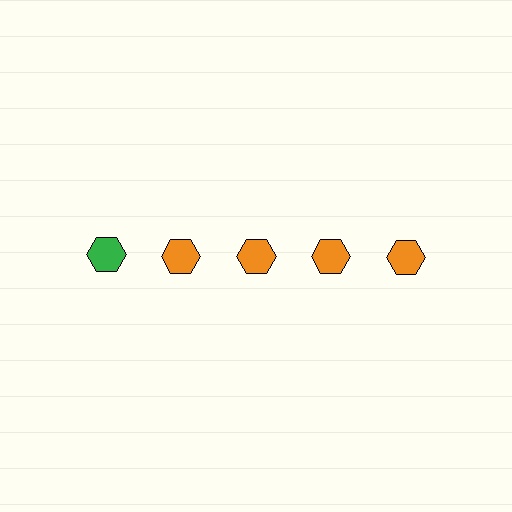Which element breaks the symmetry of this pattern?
The green hexagon in the top row, leftmost column breaks the symmetry. All other shapes are orange hexagons.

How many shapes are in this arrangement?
There are 5 shapes arranged in a grid pattern.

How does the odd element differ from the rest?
It has a different color: green instead of orange.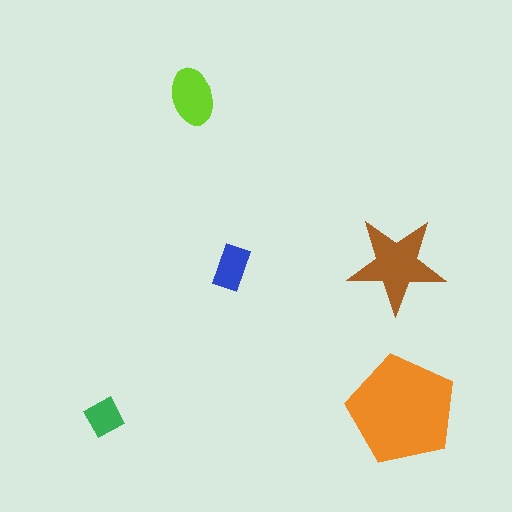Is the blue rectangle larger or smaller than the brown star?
Smaller.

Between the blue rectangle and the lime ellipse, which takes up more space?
The lime ellipse.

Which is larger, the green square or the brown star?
The brown star.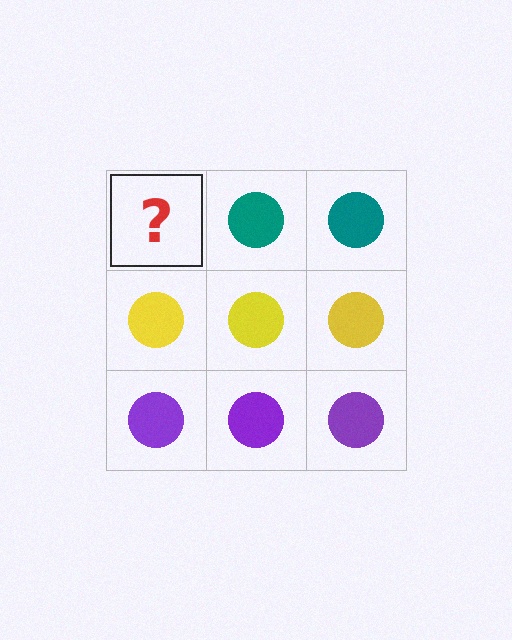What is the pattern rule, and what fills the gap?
The rule is that each row has a consistent color. The gap should be filled with a teal circle.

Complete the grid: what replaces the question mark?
The question mark should be replaced with a teal circle.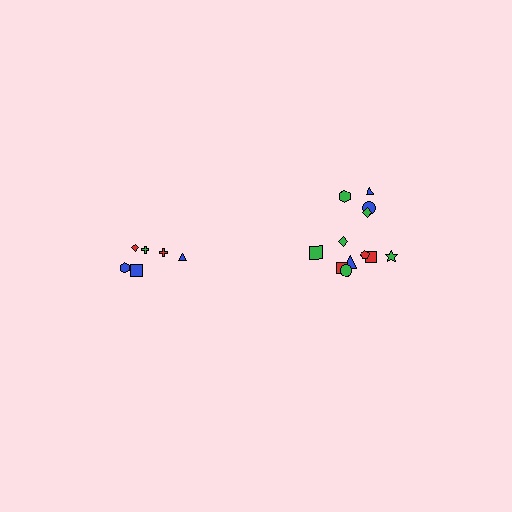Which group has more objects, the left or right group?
The right group.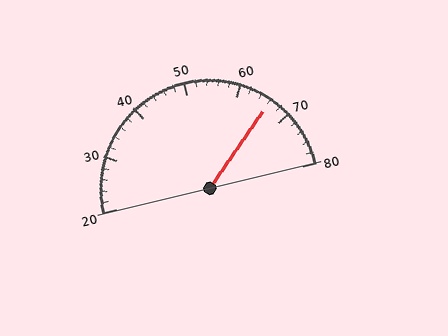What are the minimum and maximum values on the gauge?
The gauge ranges from 20 to 80.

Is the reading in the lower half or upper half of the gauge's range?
The reading is in the upper half of the range (20 to 80).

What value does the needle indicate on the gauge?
The needle indicates approximately 66.